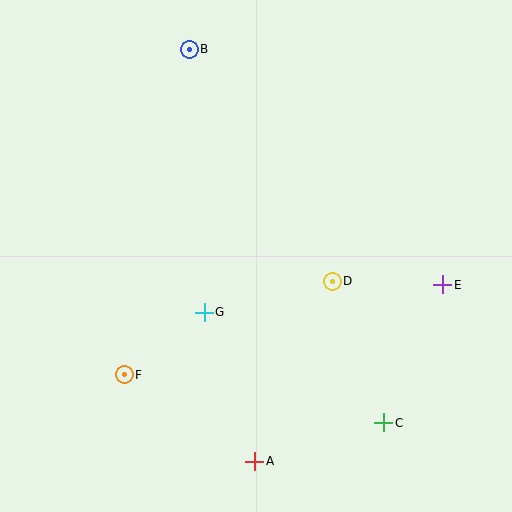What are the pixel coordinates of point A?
Point A is at (255, 461).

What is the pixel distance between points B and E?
The distance between B and E is 346 pixels.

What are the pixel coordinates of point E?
Point E is at (443, 285).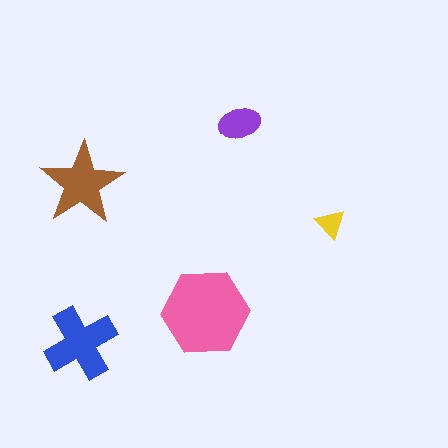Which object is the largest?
The pink hexagon.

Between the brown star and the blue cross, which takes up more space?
The blue cross.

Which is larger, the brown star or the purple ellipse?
The brown star.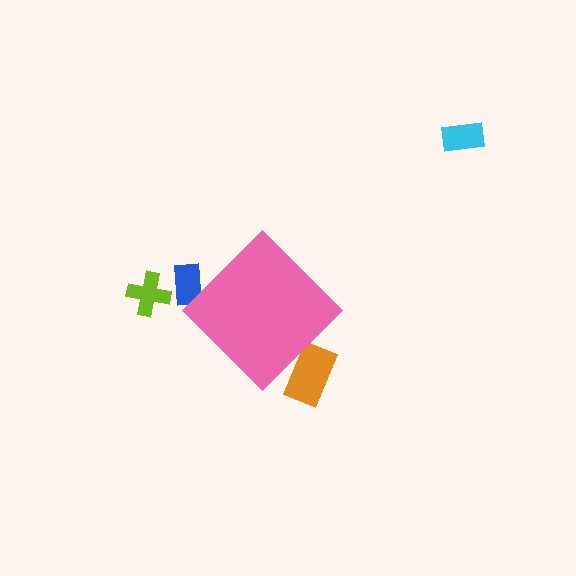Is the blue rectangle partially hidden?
Yes, the blue rectangle is partially hidden behind the pink diamond.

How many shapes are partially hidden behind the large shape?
2 shapes are partially hidden.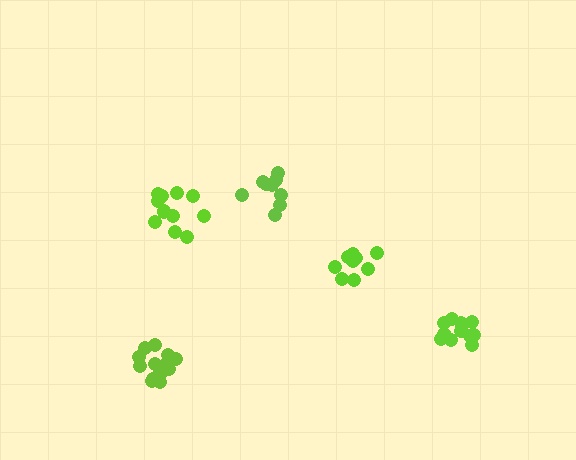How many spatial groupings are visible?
There are 5 spatial groupings.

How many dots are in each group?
Group 1: 9 dots, Group 2: 9 dots, Group 3: 15 dots, Group 4: 12 dots, Group 5: 14 dots (59 total).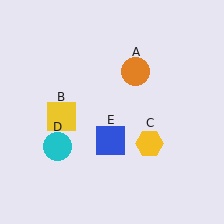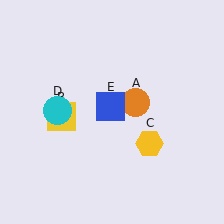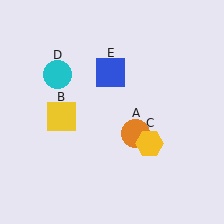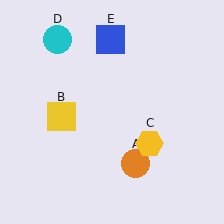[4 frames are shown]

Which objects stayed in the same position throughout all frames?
Yellow square (object B) and yellow hexagon (object C) remained stationary.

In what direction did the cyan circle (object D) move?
The cyan circle (object D) moved up.